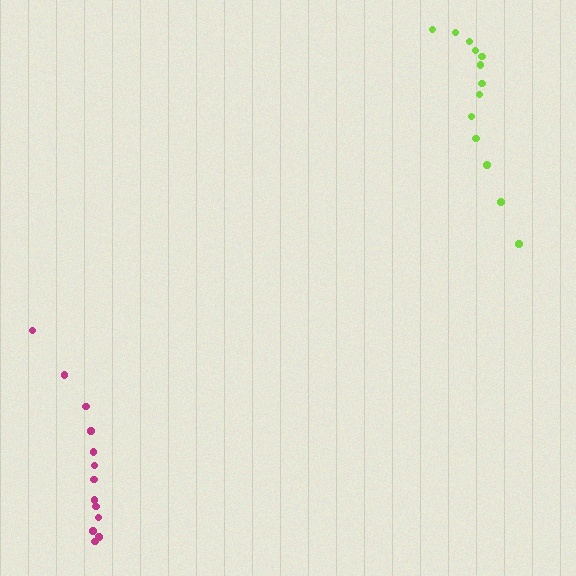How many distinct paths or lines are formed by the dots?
There are 2 distinct paths.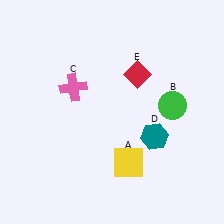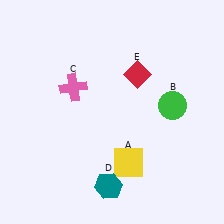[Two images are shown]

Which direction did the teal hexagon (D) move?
The teal hexagon (D) moved down.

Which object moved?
The teal hexagon (D) moved down.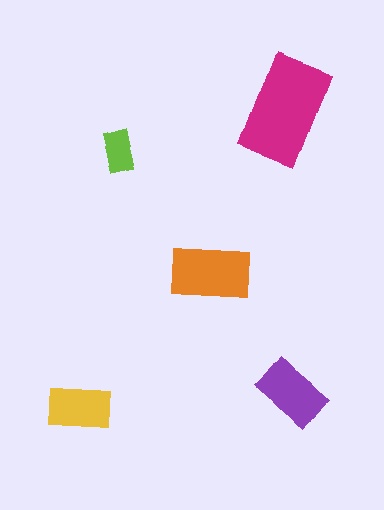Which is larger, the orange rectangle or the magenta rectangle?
The magenta one.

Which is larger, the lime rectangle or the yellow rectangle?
The yellow one.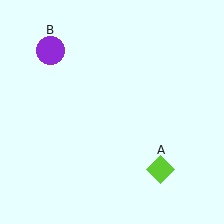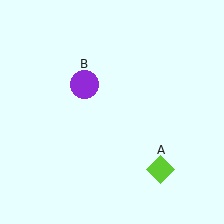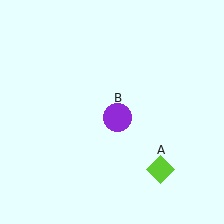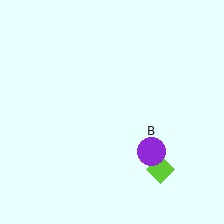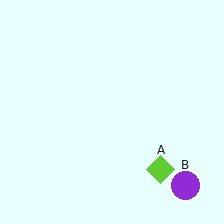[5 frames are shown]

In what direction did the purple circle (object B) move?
The purple circle (object B) moved down and to the right.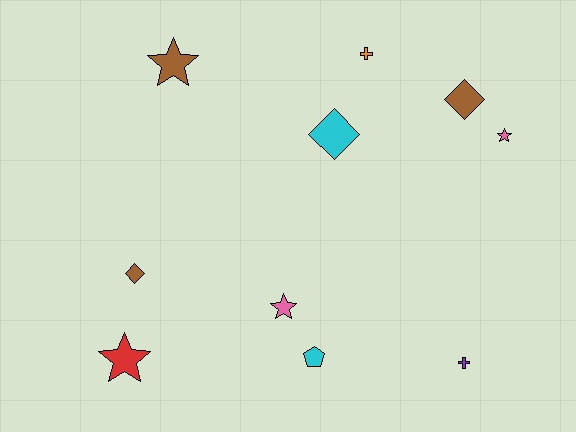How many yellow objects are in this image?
There are no yellow objects.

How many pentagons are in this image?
There is 1 pentagon.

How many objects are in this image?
There are 10 objects.